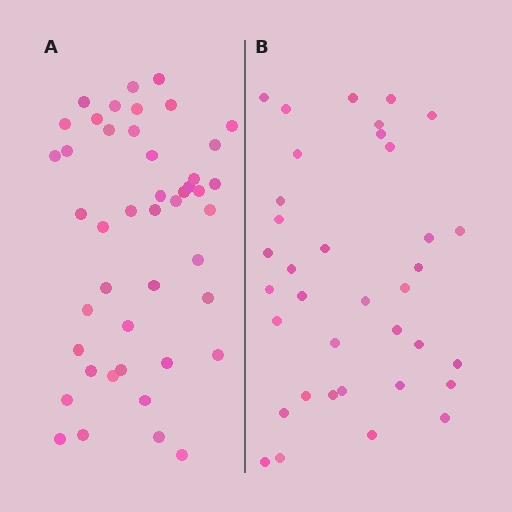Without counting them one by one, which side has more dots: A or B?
Region A (the left region) has more dots.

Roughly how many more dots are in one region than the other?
Region A has roughly 8 or so more dots than region B.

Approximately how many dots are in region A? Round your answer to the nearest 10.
About 40 dots. (The exact count is 45, which rounds to 40.)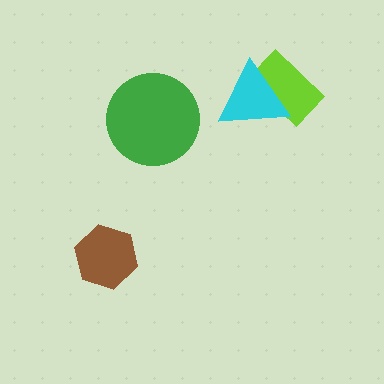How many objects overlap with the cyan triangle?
1 object overlaps with the cyan triangle.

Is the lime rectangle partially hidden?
Yes, it is partially covered by another shape.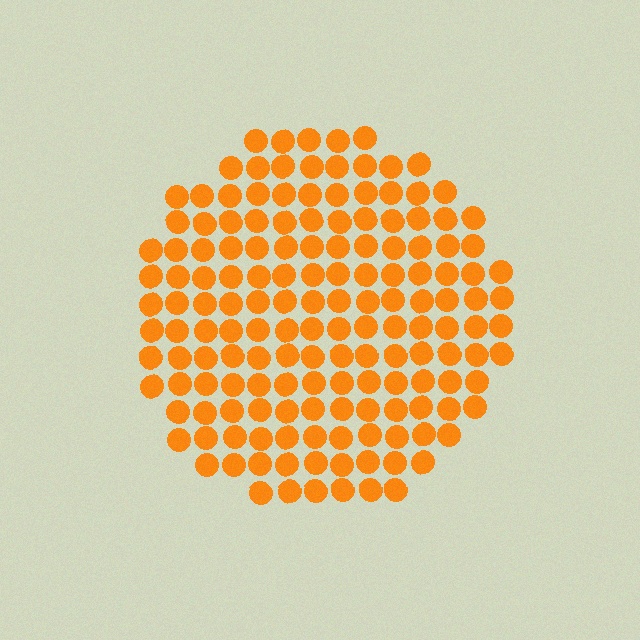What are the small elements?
The small elements are circles.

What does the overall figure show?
The overall figure shows a circle.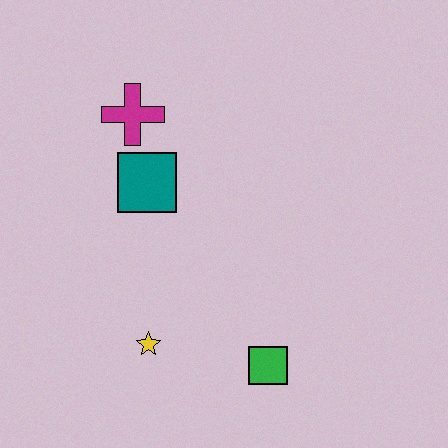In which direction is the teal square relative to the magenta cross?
The teal square is below the magenta cross.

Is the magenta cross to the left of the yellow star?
Yes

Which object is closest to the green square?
The yellow star is closest to the green square.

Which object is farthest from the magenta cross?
The green square is farthest from the magenta cross.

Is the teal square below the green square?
No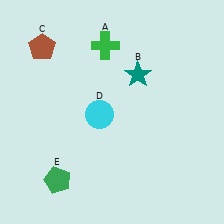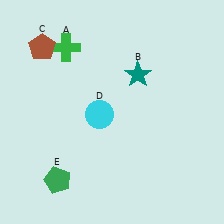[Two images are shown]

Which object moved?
The green cross (A) moved left.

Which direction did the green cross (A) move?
The green cross (A) moved left.